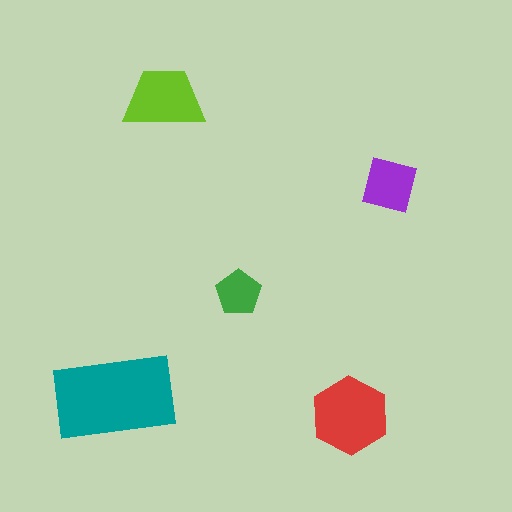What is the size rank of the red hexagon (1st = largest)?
2nd.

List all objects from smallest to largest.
The green pentagon, the purple square, the lime trapezoid, the red hexagon, the teal rectangle.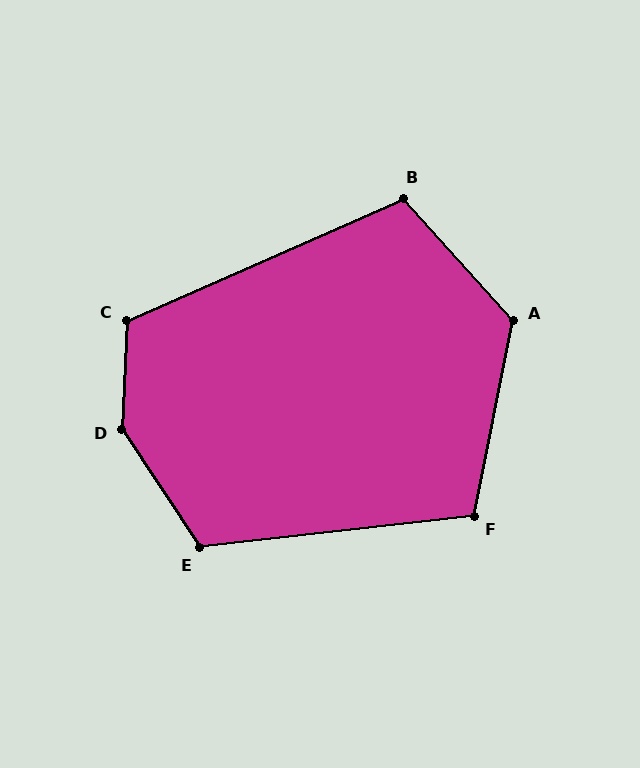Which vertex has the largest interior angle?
D, at approximately 144 degrees.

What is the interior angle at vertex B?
Approximately 108 degrees (obtuse).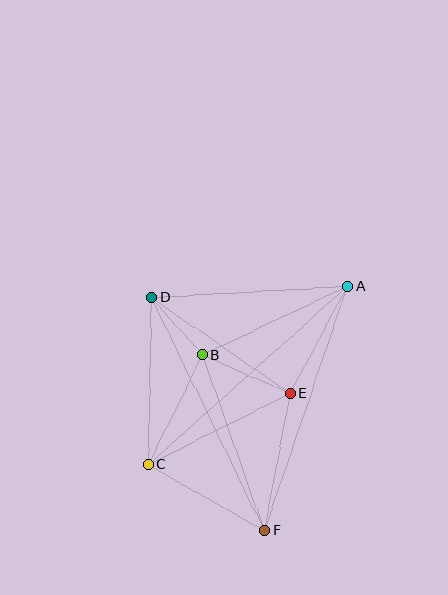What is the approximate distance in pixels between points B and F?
The distance between B and F is approximately 187 pixels.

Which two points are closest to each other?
Points B and D are closest to each other.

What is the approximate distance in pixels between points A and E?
The distance between A and E is approximately 122 pixels.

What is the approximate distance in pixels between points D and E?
The distance between D and E is approximately 168 pixels.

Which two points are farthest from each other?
Points A and C are farthest from each other.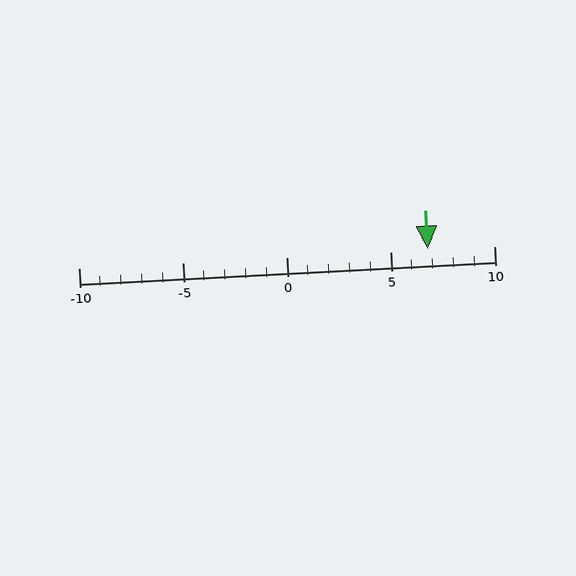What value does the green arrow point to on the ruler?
The green arrow points to approximately 7.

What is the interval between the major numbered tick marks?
The major tick marks are spaced 5 units apart.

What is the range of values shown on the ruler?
The ruler shows values from -10 to 10.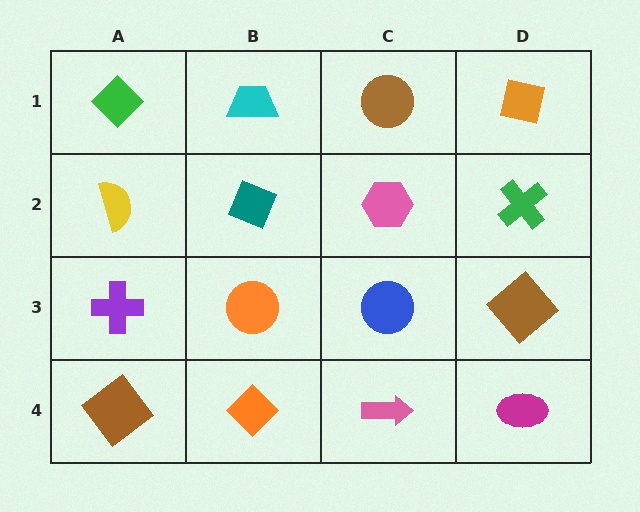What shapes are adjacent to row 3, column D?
A green cross (row 2, column D), a magenta ellipse (row 4, column D), a blue circle (row 3, column C).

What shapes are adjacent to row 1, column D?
A green cross (row 2, column D), a brown circle (row 1, column C).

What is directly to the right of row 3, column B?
A blue circle.